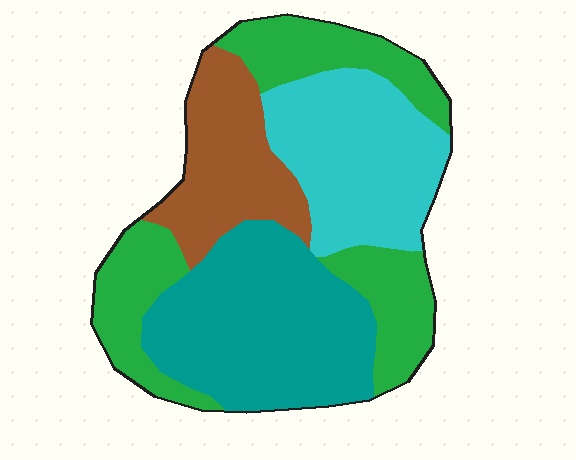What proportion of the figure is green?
Green covers around 30% of the figure.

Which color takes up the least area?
Brown, at roughly 15%.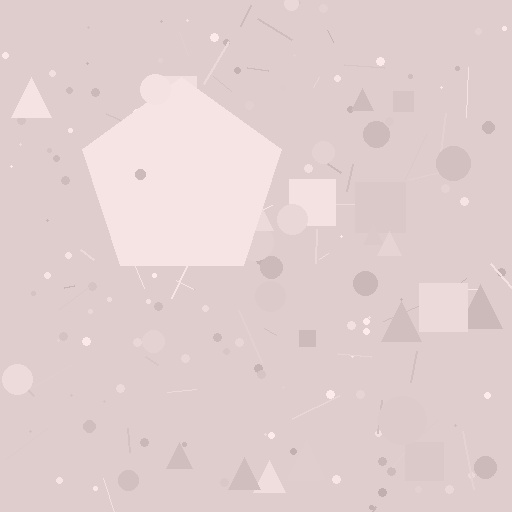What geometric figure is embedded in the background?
A pentagon is embedded in the background.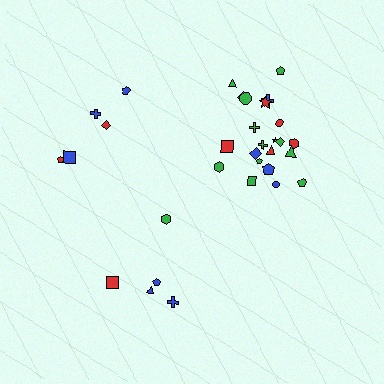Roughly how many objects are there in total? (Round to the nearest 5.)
Roughly 30 objects in total.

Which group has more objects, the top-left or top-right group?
The top-right group.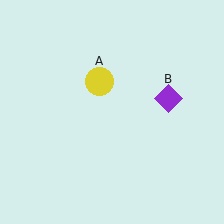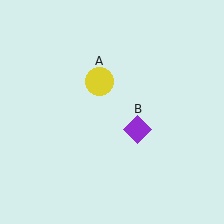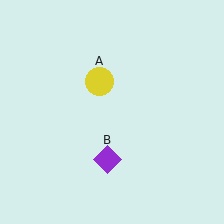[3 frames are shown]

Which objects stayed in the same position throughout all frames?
Yellow circle (object A) remained stationary.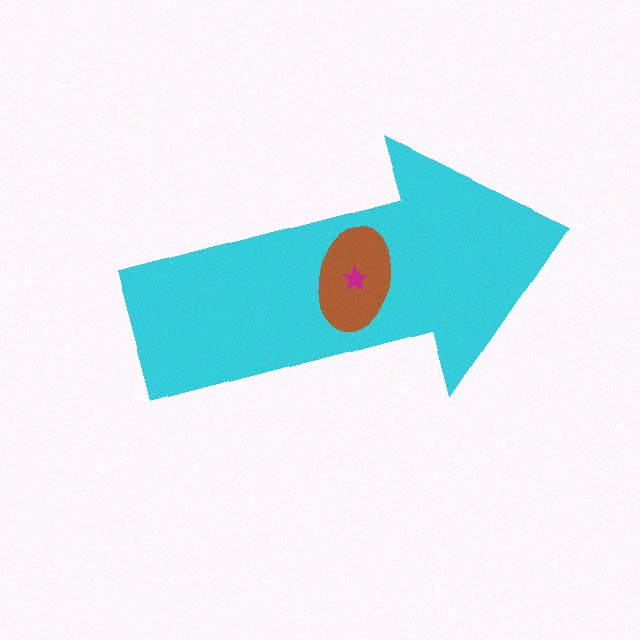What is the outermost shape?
The cyan arrow.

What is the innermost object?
The magenta star.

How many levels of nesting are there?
3.